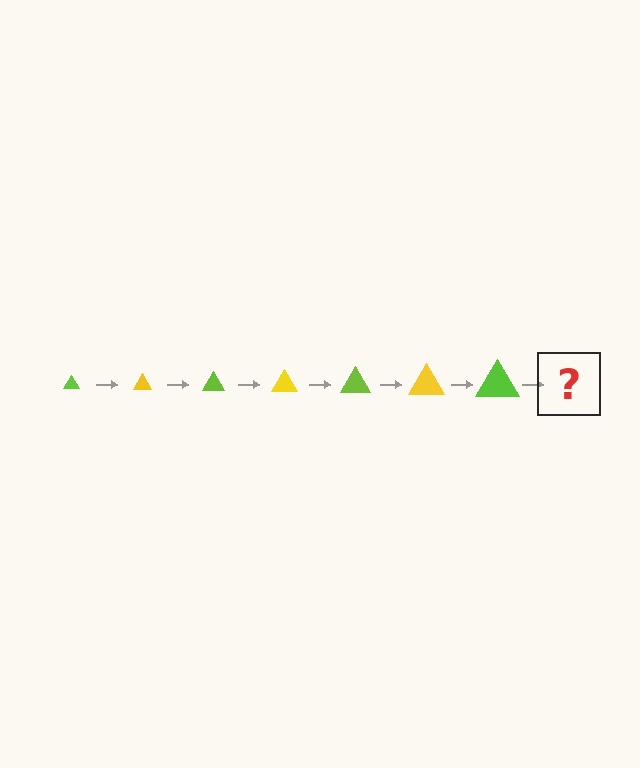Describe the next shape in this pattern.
It should be a yellow triangle, larger than the previous one.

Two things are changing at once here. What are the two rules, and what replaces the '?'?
The two rules are that the triangle grows larger each step and the color cycles through lime and yellow. The '?' should be a yellow triangle, larger than the previous one.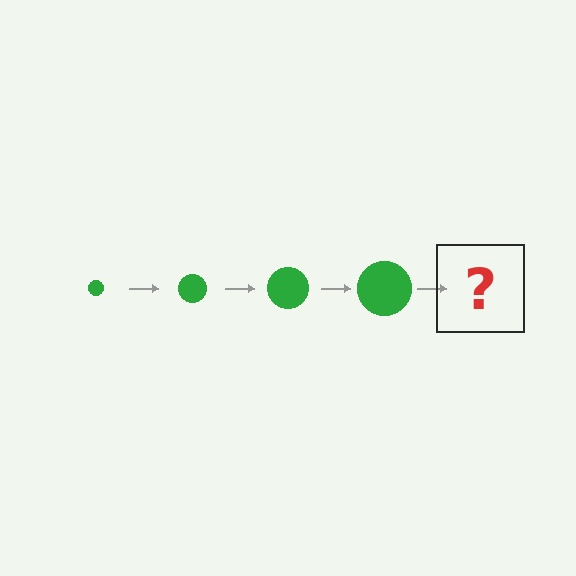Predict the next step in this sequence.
The next step is a green circle, larger than the previous one.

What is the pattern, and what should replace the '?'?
The pattern is that the circle gets progressively larger each step. The '?' should be a green circle, larger than the previous one.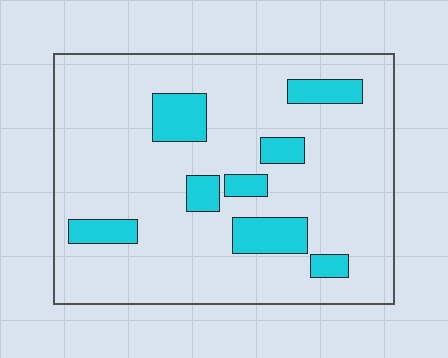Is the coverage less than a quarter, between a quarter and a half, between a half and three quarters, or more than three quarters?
Less than a quarter.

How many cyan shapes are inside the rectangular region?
8.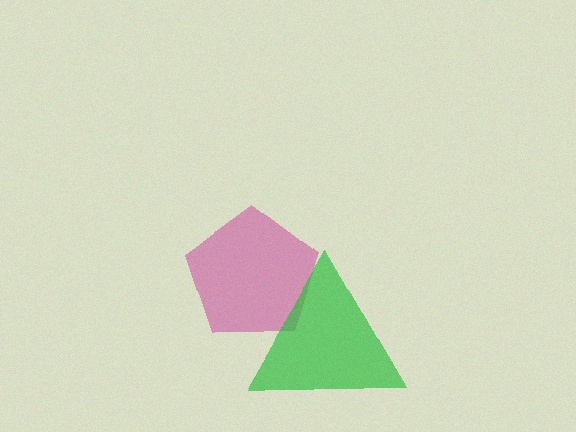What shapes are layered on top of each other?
The layered shapes are: a magenta pentagon, a green triangle.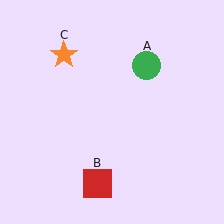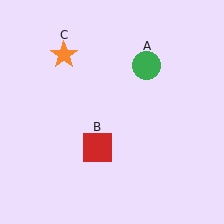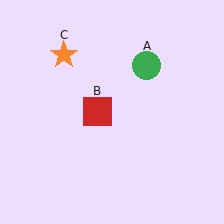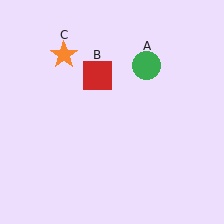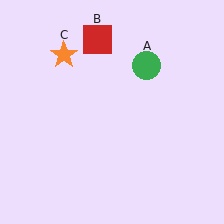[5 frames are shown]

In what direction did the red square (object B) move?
The red square (object B) moved up.